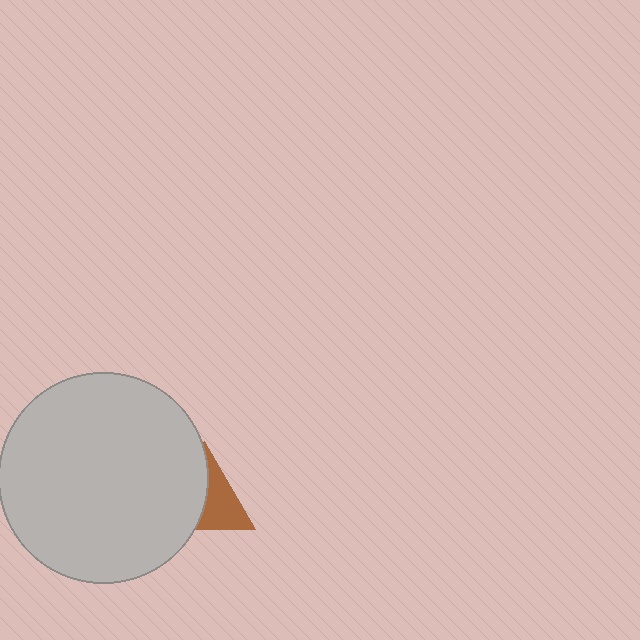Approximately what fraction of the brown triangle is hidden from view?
Roughly 53% of the brown triangle is hidden behind the light gray circle.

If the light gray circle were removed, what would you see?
You would see the complete brown triangle.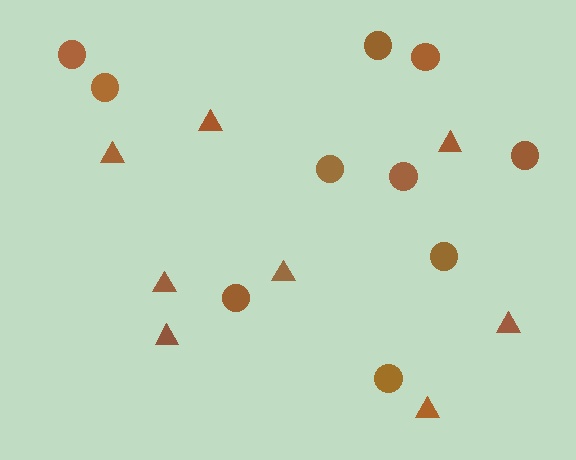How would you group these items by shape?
There are 2 groups: one group of circles (10) and one group of triangles (8).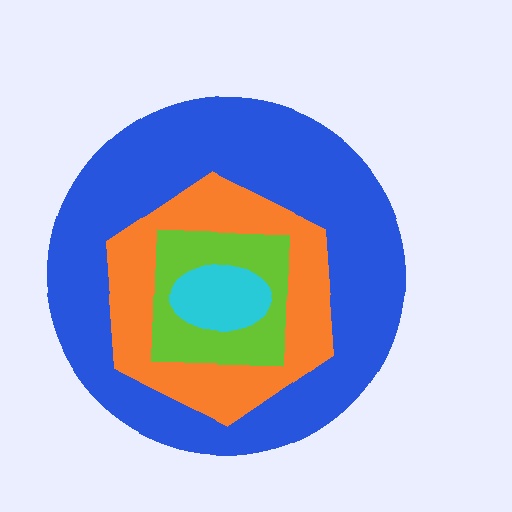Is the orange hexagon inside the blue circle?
Yes.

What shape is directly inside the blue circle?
The orange hexagon.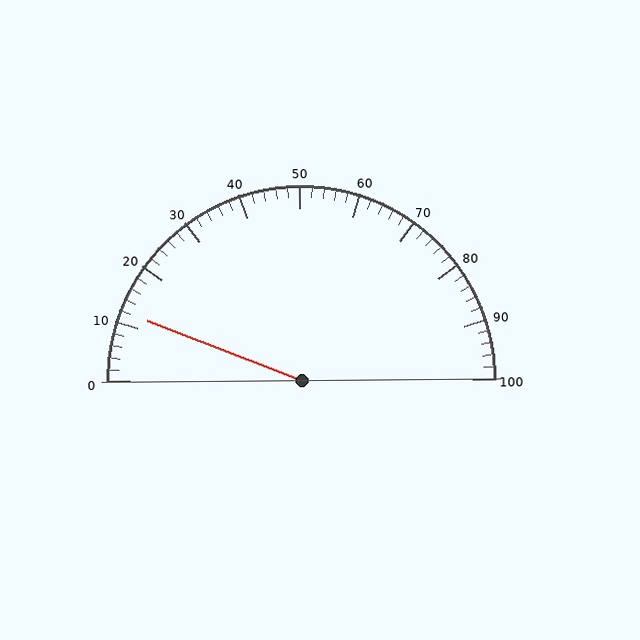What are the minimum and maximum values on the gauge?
The gauge ranges from 0 to 100.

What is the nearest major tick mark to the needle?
The nearest major tick mark is 10.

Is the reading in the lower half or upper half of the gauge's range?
The reading is in the lower half of the range (0 to 100).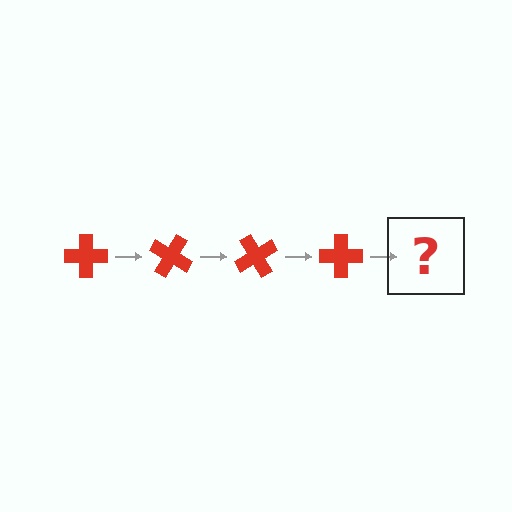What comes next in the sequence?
The next element should be a red cross rotated 120 degrees.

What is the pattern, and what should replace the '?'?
The pattern is that the cross rotates 30 degrees each step. The '?' should be a red cross rotated 120 degrees.